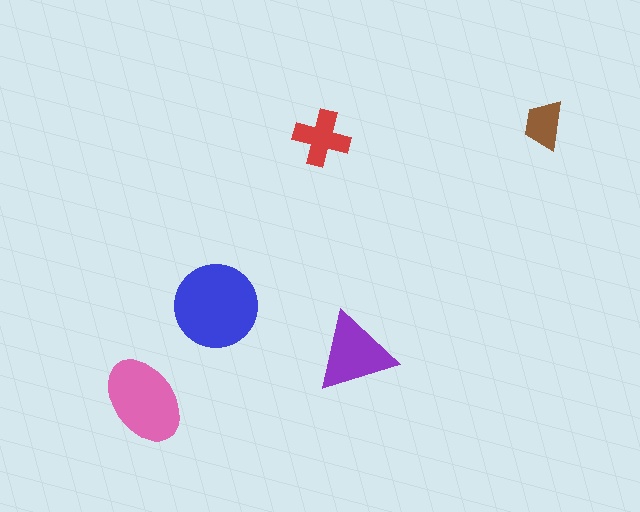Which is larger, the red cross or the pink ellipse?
The pink ellipse.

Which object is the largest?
The blue circle.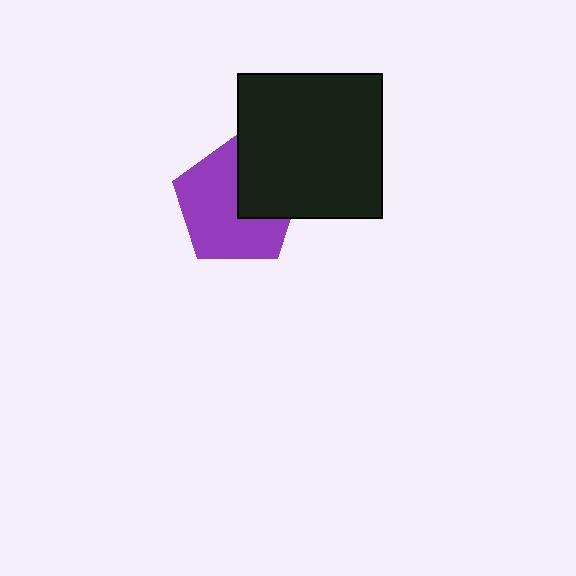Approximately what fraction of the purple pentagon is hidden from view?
Roughly 34% of the purple pentagon is hidden behind the black square.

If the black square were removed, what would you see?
You would see the complete purple pentagon.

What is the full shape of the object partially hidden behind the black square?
The partially hidden object is a purple pentagon.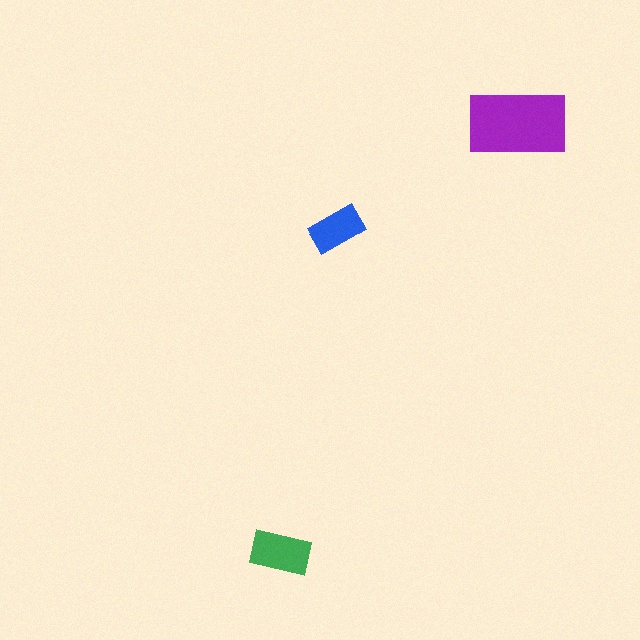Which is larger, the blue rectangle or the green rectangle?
The green one.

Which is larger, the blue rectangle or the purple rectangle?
The purple one.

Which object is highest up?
The purple rectangle is topmost.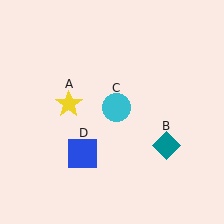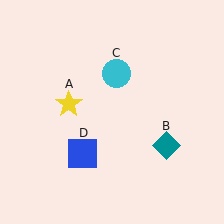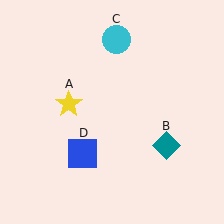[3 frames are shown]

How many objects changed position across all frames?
1 object changed position: cyan circle (object C).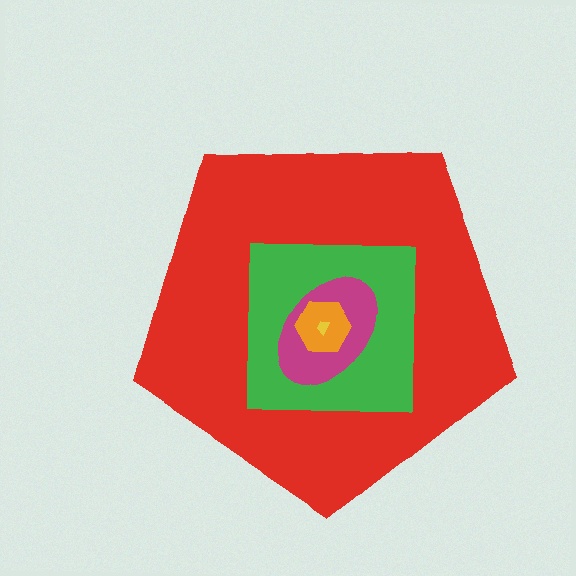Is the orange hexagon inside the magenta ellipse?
Yes.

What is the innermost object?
The yellow trapezoid.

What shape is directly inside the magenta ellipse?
The orange hexagon.